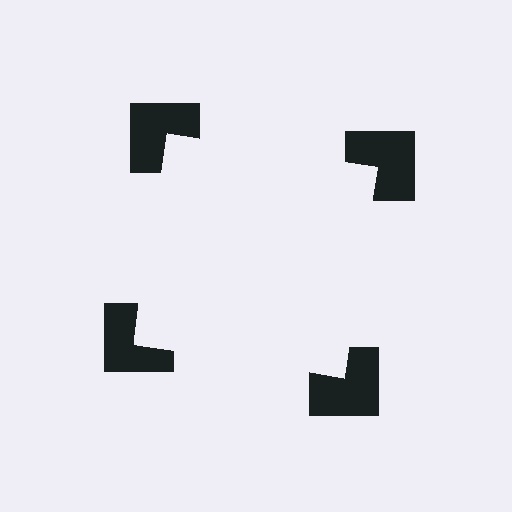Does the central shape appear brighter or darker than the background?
It typically appears slightly brighter than the background, even though no actual brightness change is drawn.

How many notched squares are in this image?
There are 4 — one at each vertex of the illusory square.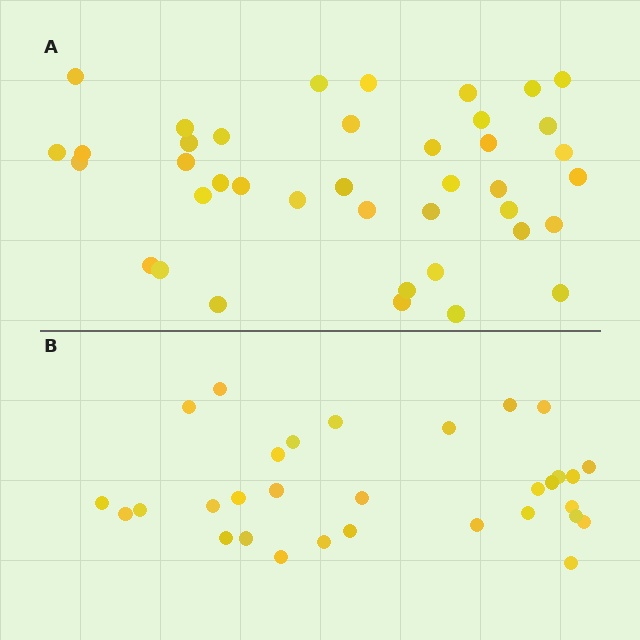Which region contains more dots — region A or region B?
Region A (the top region) has more dots.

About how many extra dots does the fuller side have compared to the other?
Region A has roughly 8 or so more dots than region B.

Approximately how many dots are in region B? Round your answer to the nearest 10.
About 30 dots. (The exact count is 31, which rounds to 30.)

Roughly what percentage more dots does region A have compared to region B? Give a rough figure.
About 30% more.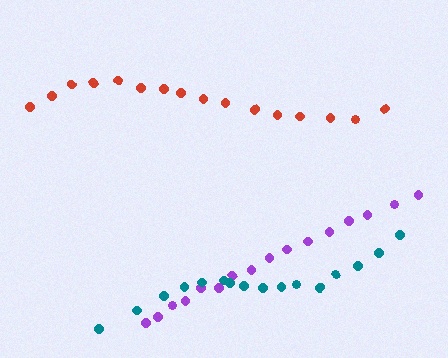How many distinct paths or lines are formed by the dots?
There are 3 distinct paths.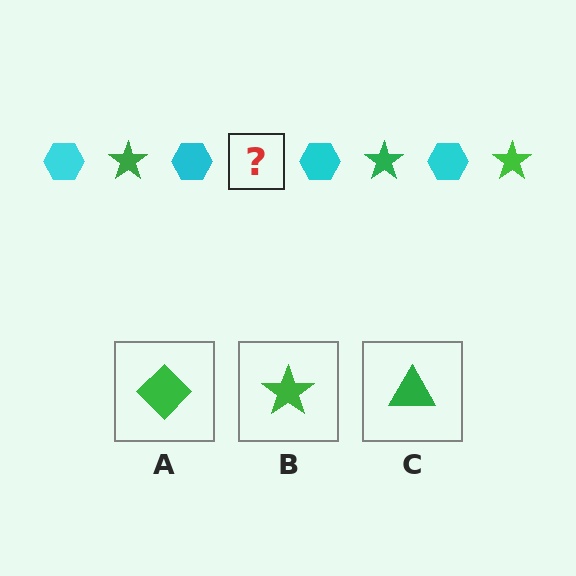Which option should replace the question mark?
Option B.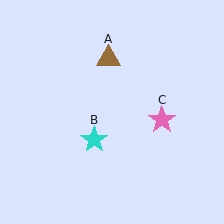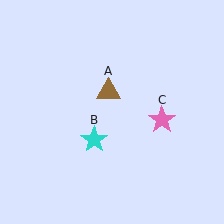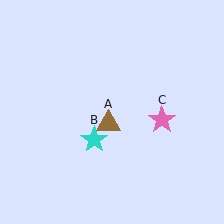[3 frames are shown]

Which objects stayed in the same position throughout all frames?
Cyan star (object B) and pink star (object C) remained stationary.